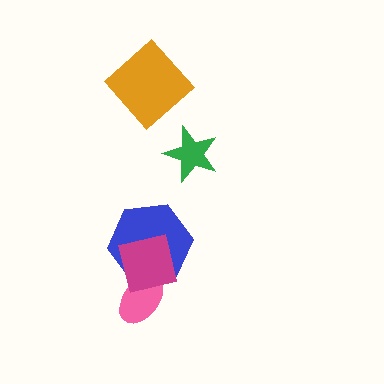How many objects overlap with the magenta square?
2 objects overlap with the magenta square.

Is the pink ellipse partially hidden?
Yes, it is partially covered by another shape.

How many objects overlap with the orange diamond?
0 objects overlap with the orange diamond.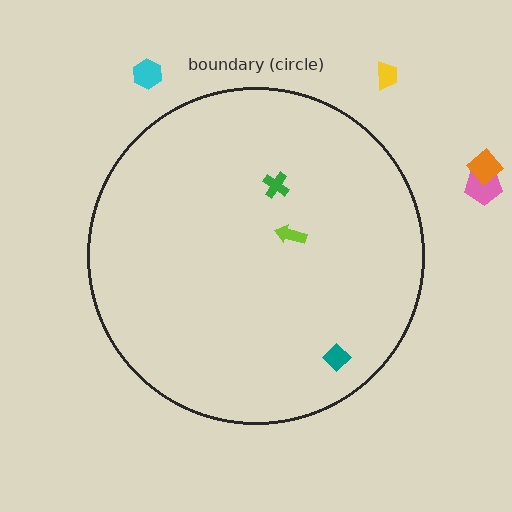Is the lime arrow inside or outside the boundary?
Inside.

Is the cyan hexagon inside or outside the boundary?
Outside.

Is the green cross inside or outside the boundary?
Inside.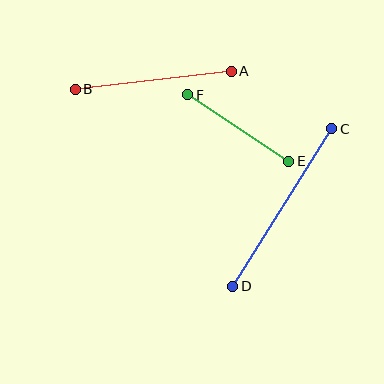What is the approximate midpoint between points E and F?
The midpoint is at approximately (238, 128) pixels.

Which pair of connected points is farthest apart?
Points C and D are farthest apart.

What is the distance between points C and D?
The distance is approximately 186 pixels.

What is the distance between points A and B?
The distance is approximately 157 pixels.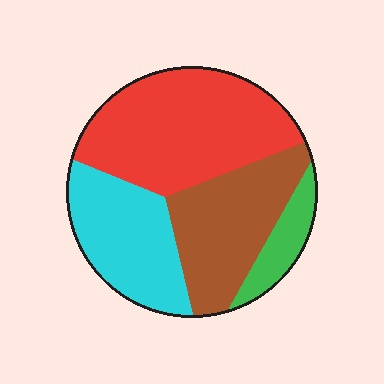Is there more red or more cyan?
Red.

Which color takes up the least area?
Green, at roughly 10%.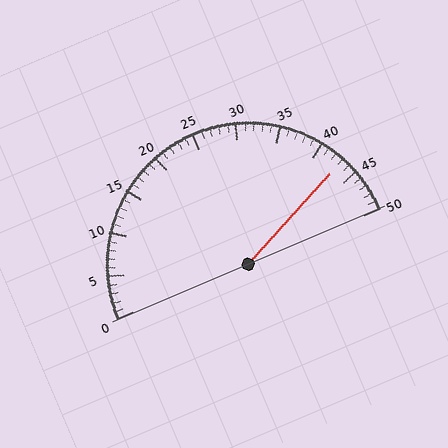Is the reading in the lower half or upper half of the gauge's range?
The reading is in the upper half of the range (0 to 50).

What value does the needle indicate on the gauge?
The needle indicates approximately 43.